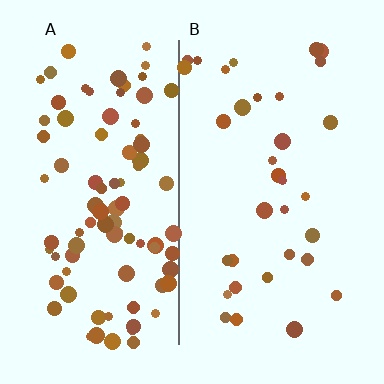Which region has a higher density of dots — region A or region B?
A (the left).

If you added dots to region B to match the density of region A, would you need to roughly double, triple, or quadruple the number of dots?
Approximately triple.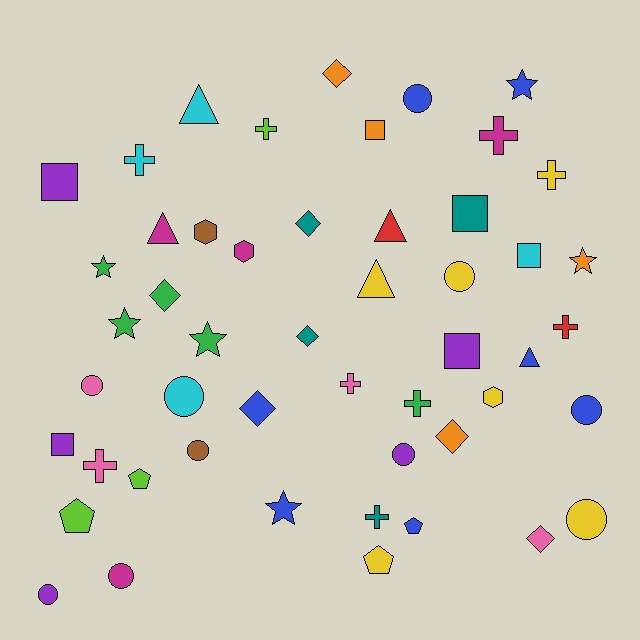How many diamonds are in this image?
There are 7 diamonds.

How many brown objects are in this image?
There are 2 brown objects.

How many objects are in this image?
There are 50 objects.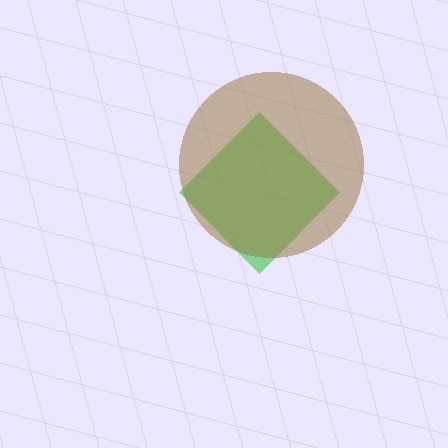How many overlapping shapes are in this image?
There are 2 overlapping shapes in the image.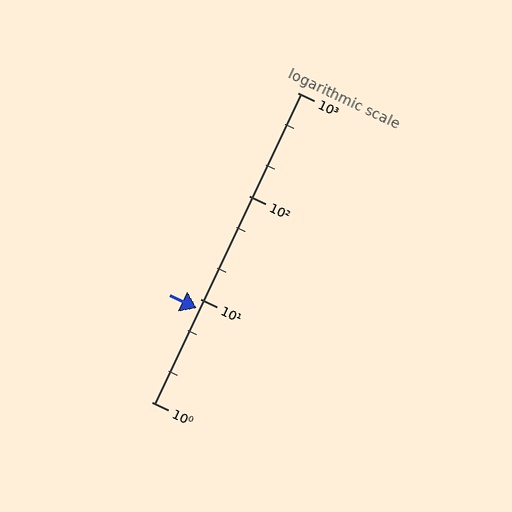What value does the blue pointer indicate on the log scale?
The pointer indicates approximately 8.1.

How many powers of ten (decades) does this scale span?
The scale spans 3 decades, from 1 to 1000.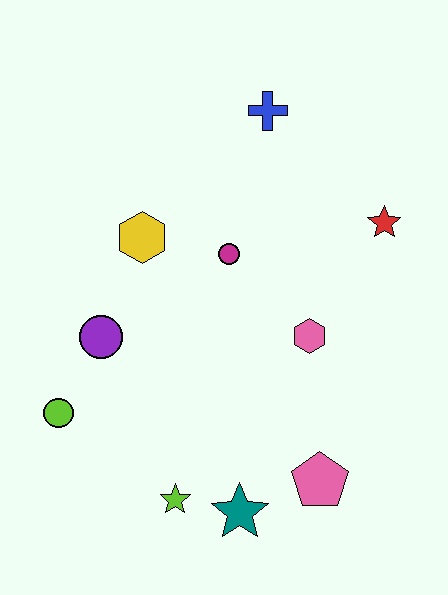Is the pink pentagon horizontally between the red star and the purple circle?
Yes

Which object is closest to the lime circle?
The purple circle is closest to the lime circle.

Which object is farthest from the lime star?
The blue cross is farthest from the lime star.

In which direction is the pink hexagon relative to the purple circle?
The pink hexagon is to the right of the purple circle.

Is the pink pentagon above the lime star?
Yes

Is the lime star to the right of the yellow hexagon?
Yes